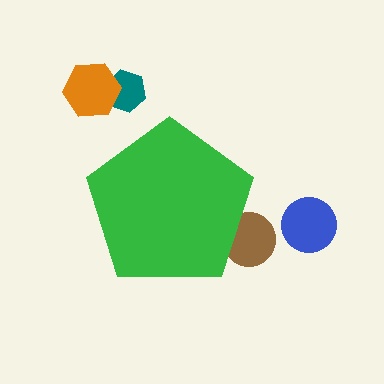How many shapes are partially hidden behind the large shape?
1 shape is partially hidden.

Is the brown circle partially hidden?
Yes, the brown circle is partially hidden behind the green pentagon.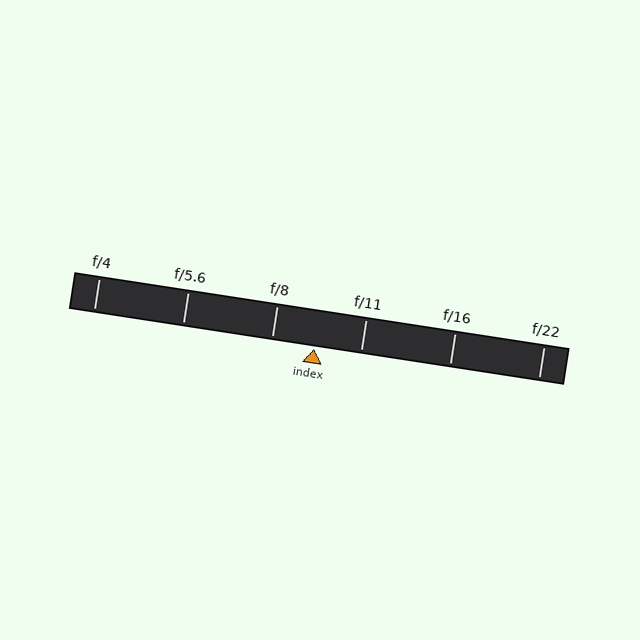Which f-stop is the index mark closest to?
The index mark is closest to f/8.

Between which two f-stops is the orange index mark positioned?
The index mark is between f/8 and f/11.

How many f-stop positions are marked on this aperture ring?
There are 6 f-stop positions marked.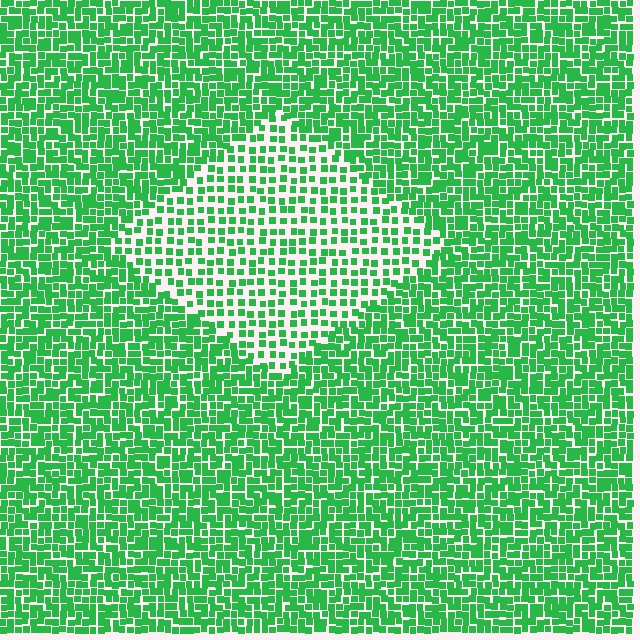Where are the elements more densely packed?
The elements are more densely packed outside the diamond boundary.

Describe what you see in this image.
The image contains small green elements arranged at two different densities. A diamond-shaped region is visible where the elements are less densely packed than the surrounding area.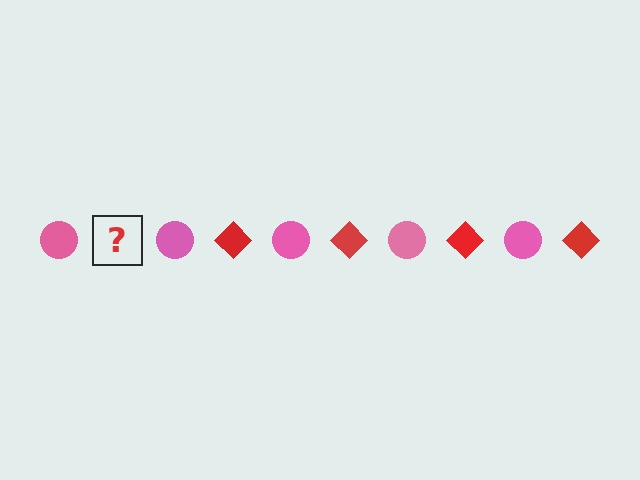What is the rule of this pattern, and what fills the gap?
The rule is that the pattern alternates between pink circle and red diamond. The gap should be filled with a red diamond.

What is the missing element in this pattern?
The missing element is a red diamond.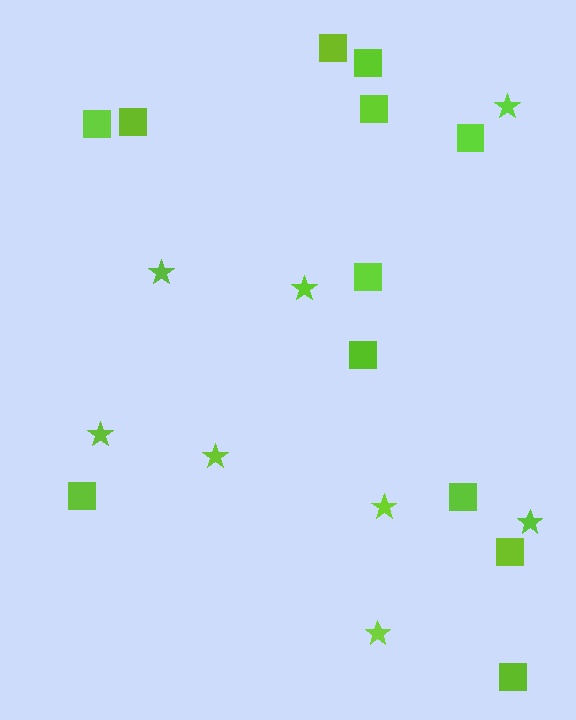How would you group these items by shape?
There are 2 groups: one group of stars (8) and one group of squares (12).